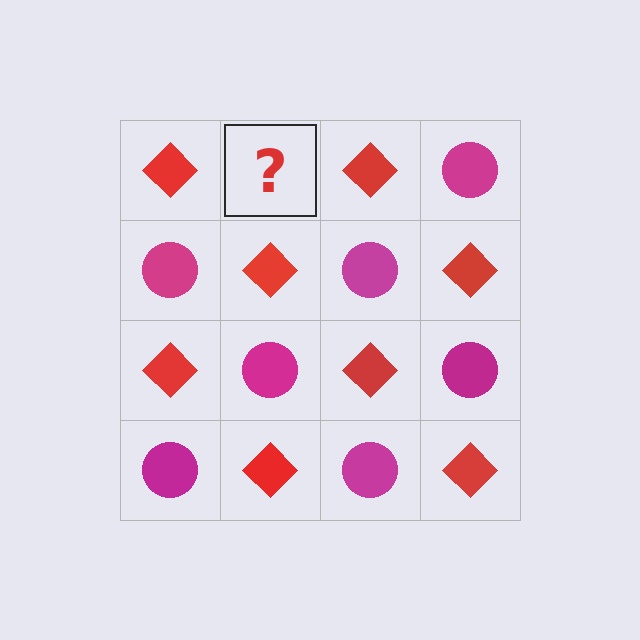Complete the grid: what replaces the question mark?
The question mark should be replaced with a magenta circle.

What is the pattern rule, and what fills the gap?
The rule is that it alternates red diamond and magenta circle in a checkerboard pattern. The gap should be filled with a magenta circle.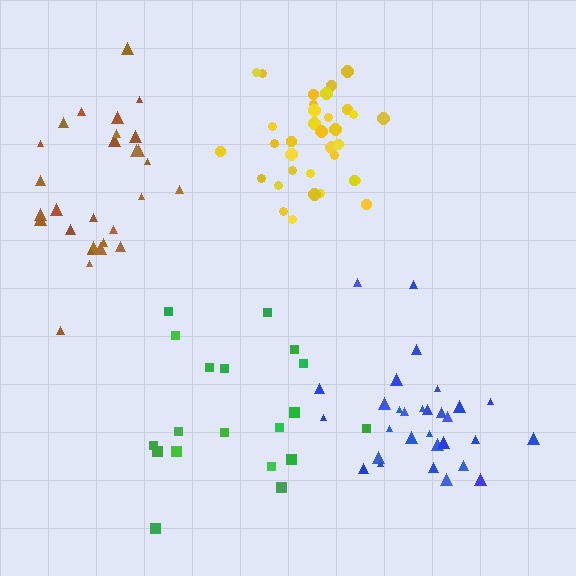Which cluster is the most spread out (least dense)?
Green.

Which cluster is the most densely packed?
Yellow.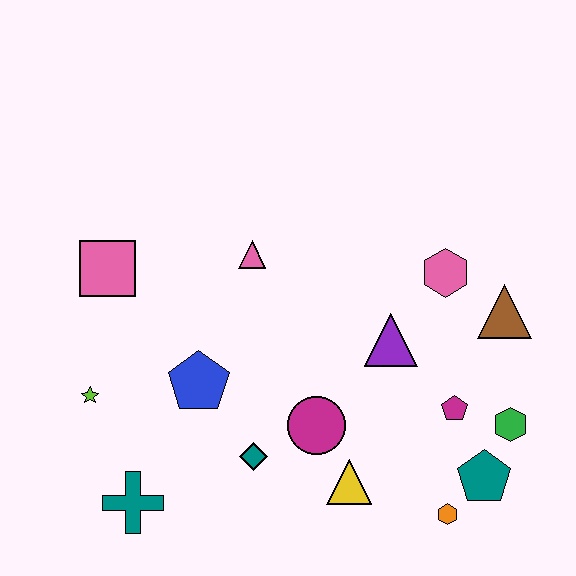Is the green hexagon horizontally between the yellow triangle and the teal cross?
No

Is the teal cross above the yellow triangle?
No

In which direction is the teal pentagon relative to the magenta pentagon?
The teal pentagon is below the magenta pentagon.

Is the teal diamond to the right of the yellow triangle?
No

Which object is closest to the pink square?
The lime star is closest to the pink square.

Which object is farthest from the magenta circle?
The pink square is farthest from the magenta circle.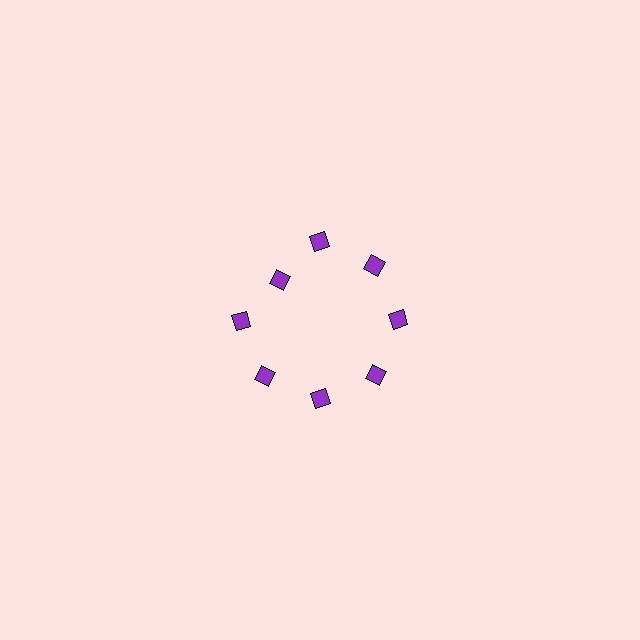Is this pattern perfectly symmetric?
No. The 8 purple diamonds are arranged in a ring, but one element near the 10 o'clock position is pulled inward toward the center, breaking the 8-fold rotational symmetry.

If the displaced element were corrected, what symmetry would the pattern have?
It would have 8-fold rotational symmetry — the pattern would map onto itself every 45 degrees.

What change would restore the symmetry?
The symmetry would be restored by moving it outward, back onto the ring so that all 8 diamonds sit at equal angles and equal distance from the center.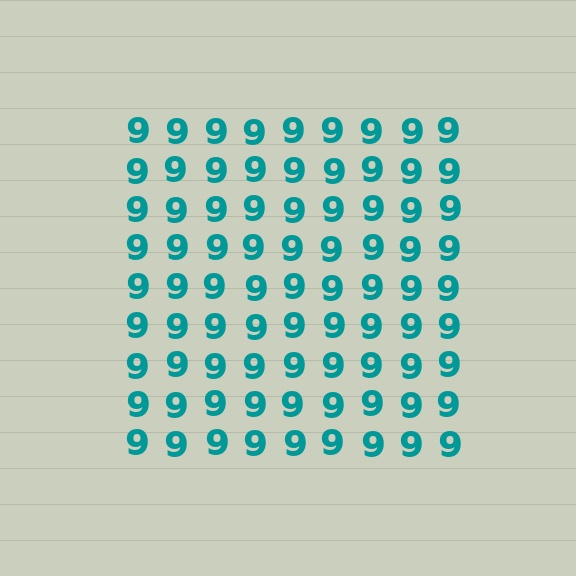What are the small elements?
The small elements are digit 9's.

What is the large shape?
The large shape is a square.